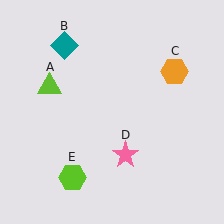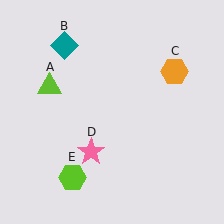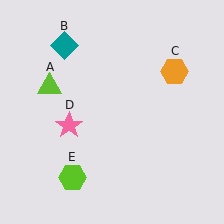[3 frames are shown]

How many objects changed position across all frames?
1 object changed position: pink star (object D).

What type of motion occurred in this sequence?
The pink star (object D) rotated clockwise around the center of the scene.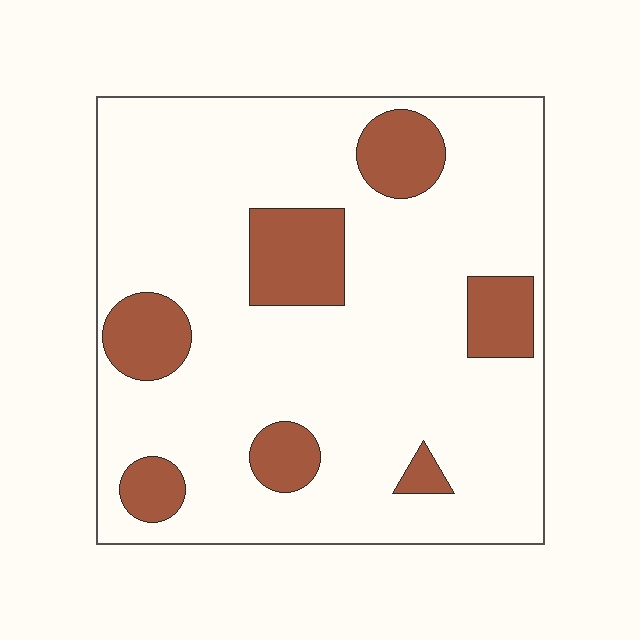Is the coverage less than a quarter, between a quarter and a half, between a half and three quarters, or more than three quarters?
Less than a quarter.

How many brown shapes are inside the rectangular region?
7.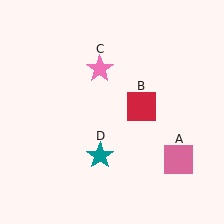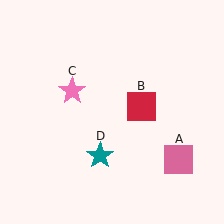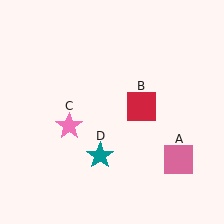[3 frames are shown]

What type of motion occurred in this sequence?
The pink star (object C) rotated counterclockwise around the center of the scene.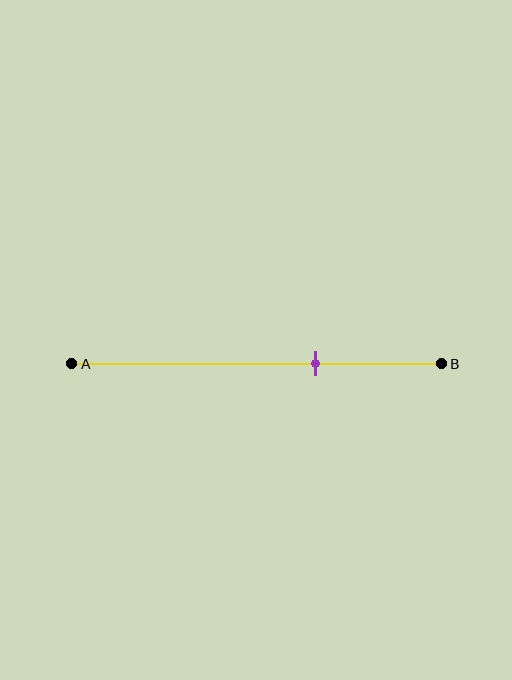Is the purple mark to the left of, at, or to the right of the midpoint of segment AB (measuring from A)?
The purple mark is to the right of the midpoint of segment AB.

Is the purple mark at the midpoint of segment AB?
No, the mark is at about 65% from A, not at the 50% midpoint.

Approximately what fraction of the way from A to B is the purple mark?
The purple mark is approximately 65% of the way from A to B.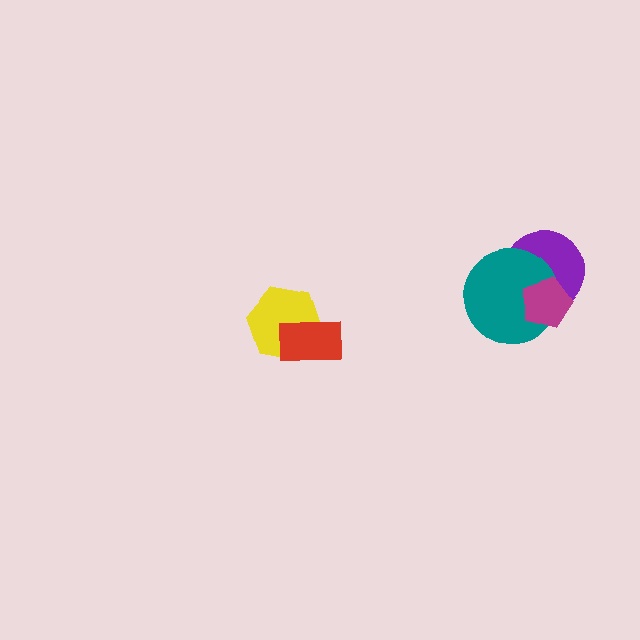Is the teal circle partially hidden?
Yes, it is partially covered by another shape.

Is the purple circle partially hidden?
Yes, it is partially covered by another shape.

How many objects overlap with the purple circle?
2 objects overlap with the purple circle.